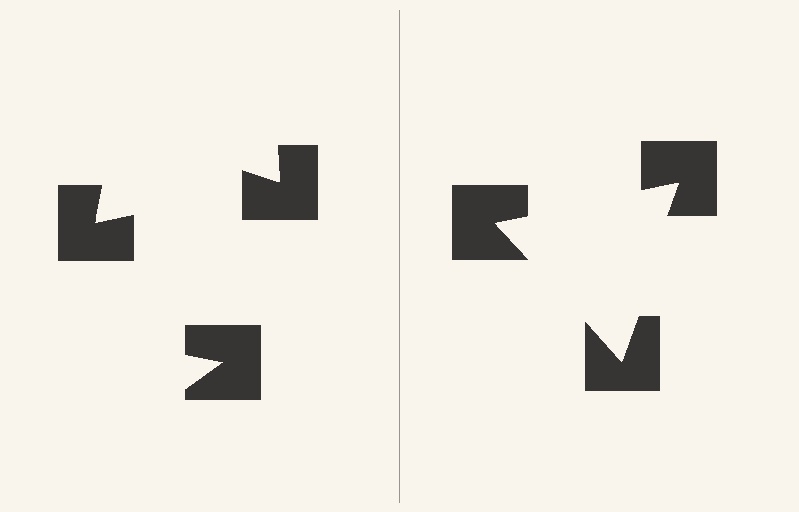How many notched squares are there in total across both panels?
6 — 3 on each side.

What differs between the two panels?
The notched squares are positioned identically on both sides; only the wedge orientations differ. On the right they align to a triangle; on the left they are misaligned.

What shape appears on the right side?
An illusory triangle.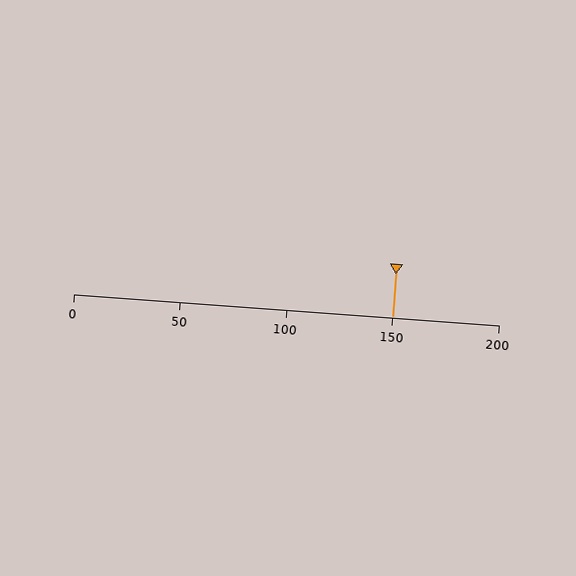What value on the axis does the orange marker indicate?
The marker indicates approximately 150.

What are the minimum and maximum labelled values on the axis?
The axis runs from 0 to 200.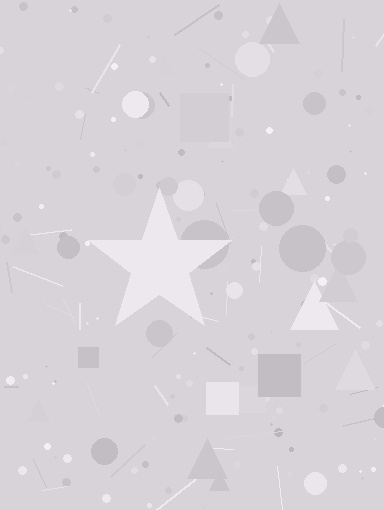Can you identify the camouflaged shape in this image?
The camouflaged shape is a star.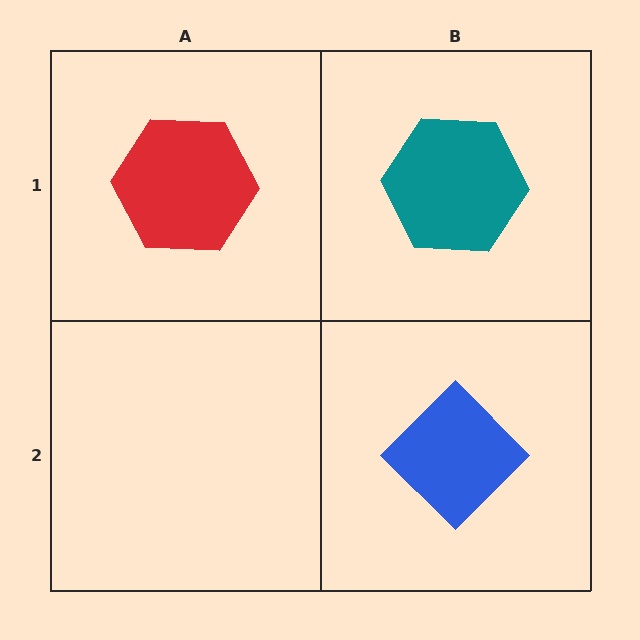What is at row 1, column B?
A teal hexagon.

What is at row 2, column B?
A blue diamond.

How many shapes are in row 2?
1 shape.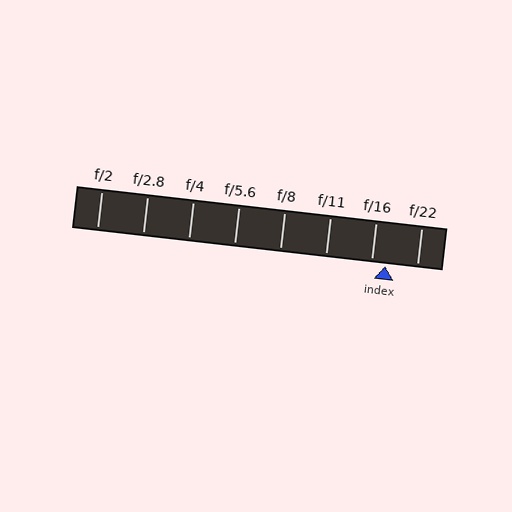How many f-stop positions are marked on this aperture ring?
There are 8 f-stop positions marked.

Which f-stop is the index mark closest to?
The index mark is closest to f/16.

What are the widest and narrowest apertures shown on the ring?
The widest aperture shown is f/2 and the narrowest is f/22.